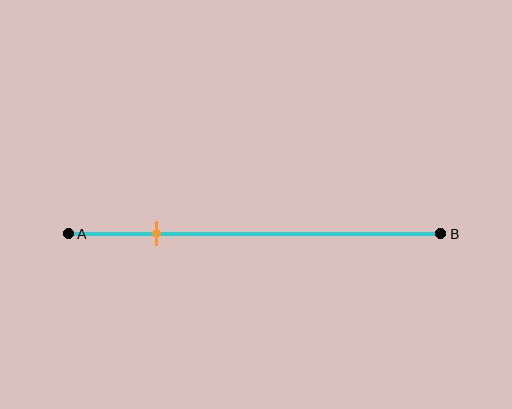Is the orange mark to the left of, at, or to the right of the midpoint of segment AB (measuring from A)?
The orange mark is to the left of the midpoint of segment AB.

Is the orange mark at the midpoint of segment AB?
No, the mark is at about 25% from A, not at the 50% midpoint.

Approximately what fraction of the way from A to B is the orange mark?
The orange mark is approximately 25% of the way from A to B.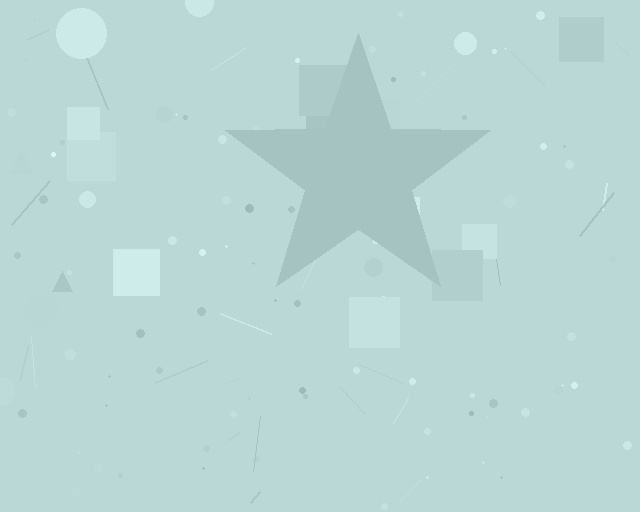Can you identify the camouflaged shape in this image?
The camouflaged shape is a star.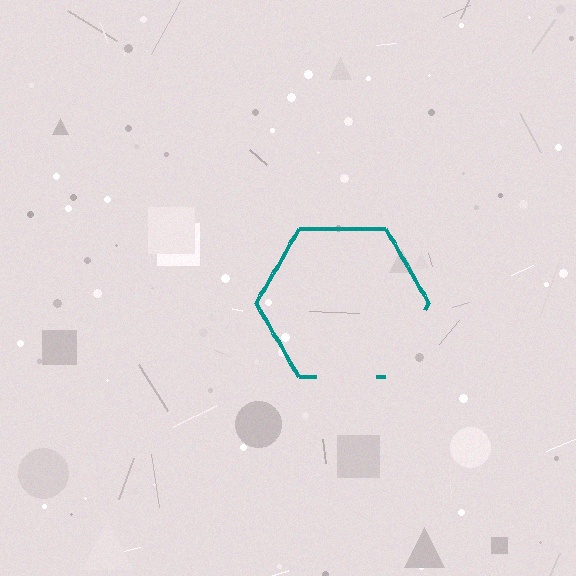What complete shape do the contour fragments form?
The contour fragments form a hexagon.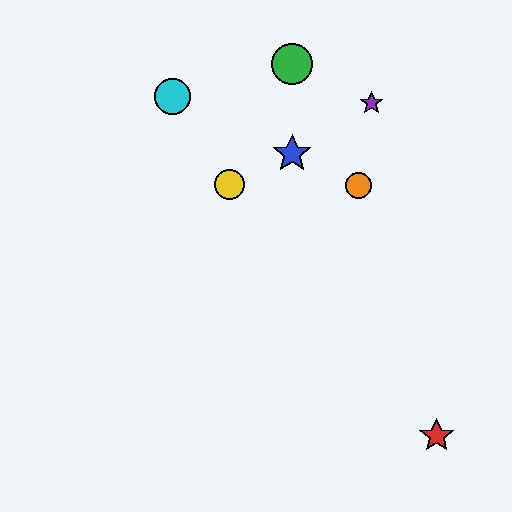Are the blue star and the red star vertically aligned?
No, the blue star is at x≈292 and the red star is at x≈437.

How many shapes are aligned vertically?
2 shapes (the blue star, the green circle) are aligned vertically.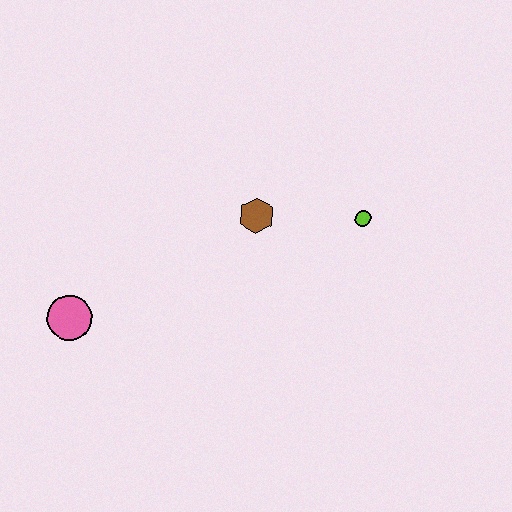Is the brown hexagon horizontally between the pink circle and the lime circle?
Yes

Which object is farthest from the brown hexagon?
The pink circle is farthest from the brown hexagon.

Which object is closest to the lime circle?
The brown hexagon is closest to the lime circle.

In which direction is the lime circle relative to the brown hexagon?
The lime circle is to the right of the brown hexagon.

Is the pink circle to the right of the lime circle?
No